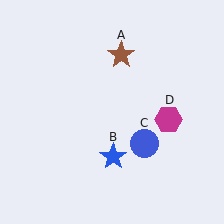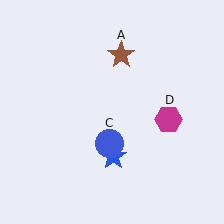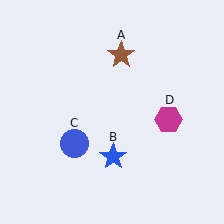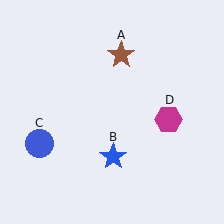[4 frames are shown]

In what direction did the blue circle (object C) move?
The blue circle (object C) moved left.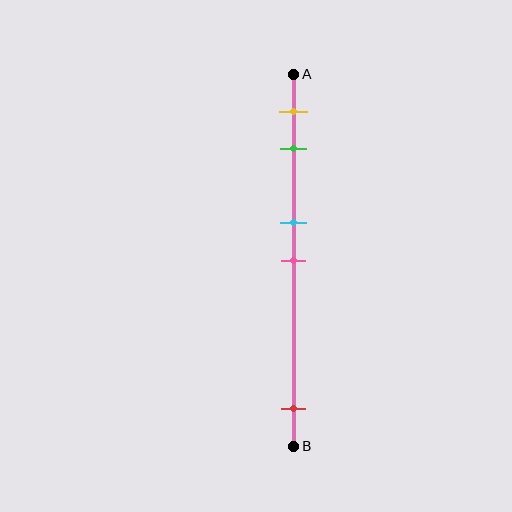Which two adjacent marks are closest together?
The cyan and pink marks are the closest adjacent pair.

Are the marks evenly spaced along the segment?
No, the marks are not evenly spaced.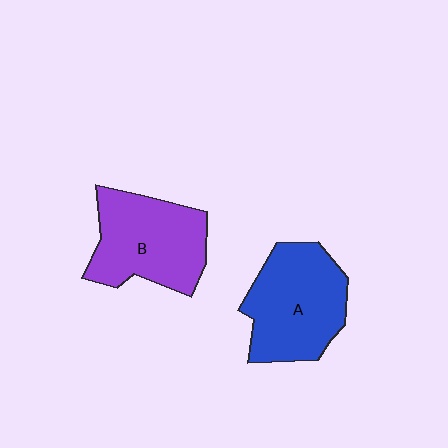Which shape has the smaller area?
Shape B (purple).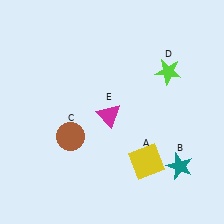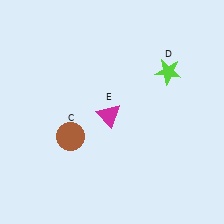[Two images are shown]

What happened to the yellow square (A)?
The yellow square (A) was removed in Image 2. It was in the bottom-right area of Image 1.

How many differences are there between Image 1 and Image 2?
There are 2 differences between the two images.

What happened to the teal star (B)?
The teal star (B) was removed in Image 2. It was in the bottom-right area of Image 1.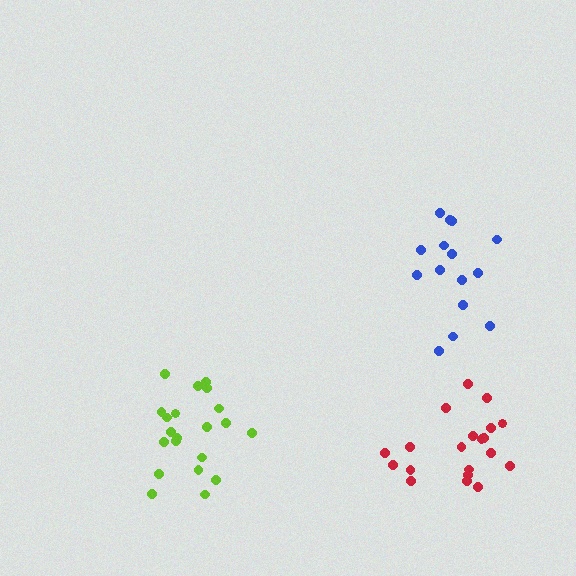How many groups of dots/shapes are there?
There are 3 groups.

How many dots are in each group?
Group 1: 21 dots, Group 2: 20 dots, Group 3: 15 dots (56 total).